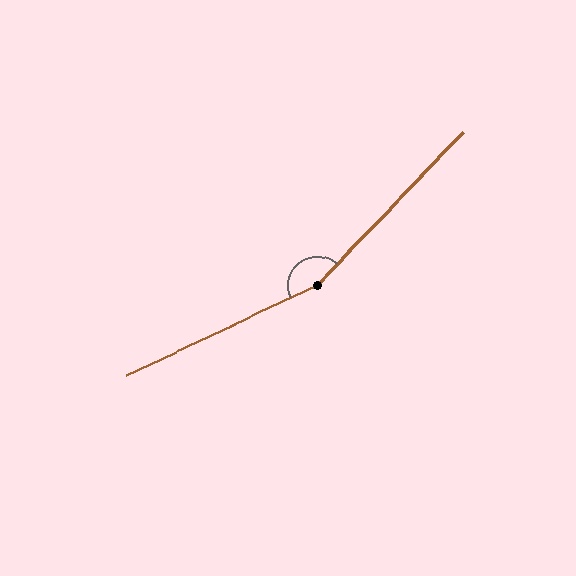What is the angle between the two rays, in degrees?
Approximately 159 degrees.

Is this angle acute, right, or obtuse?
It is obtuse.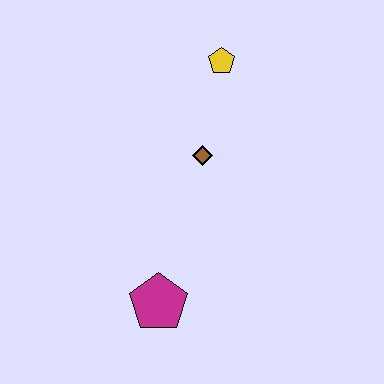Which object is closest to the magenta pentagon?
The brown diamond is closest to the magenta pentagon.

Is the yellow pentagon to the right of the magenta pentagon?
Yes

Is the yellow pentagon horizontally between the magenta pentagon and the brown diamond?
No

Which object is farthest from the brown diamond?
The magenta pentagon is farthest from the brown diamond.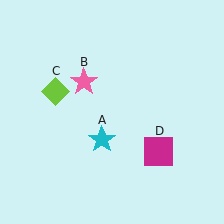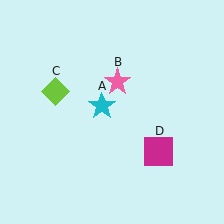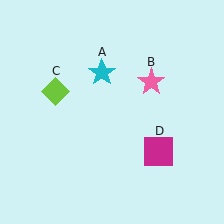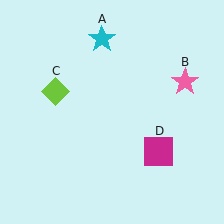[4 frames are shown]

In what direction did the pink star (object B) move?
The pink star (object B) moved right.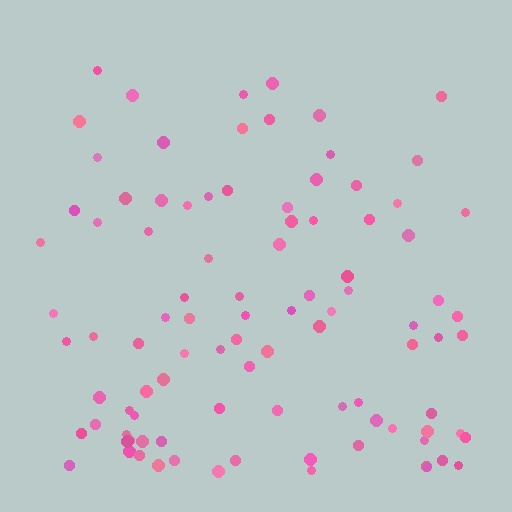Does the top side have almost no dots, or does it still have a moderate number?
Still a moderate number, just noticeably fewer than the bottom.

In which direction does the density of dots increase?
From top to bottom, with the bottom side densest.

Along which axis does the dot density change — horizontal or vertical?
Vertical.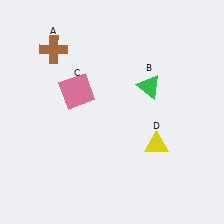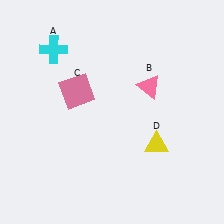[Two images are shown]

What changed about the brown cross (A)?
In Image 1, A is brown. In Image 2, it changed to cyan.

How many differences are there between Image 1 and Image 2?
There are 2 differences between the two images.